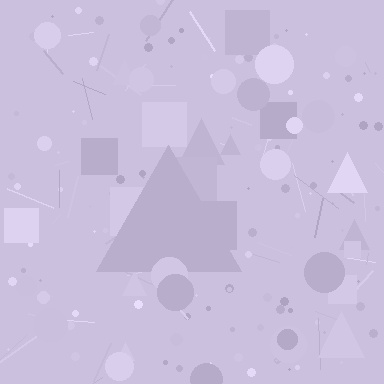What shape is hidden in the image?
A triangle is hidden in the image.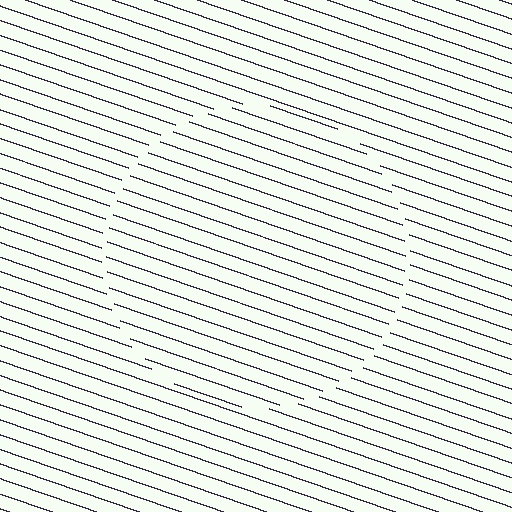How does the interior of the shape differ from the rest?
The interior of the shape contains the same grating, shifted by half a period — the contour is defined by the phase discontinuity where line-ends from the inner and outer gratings abut.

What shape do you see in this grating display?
An illusory circle. The interior of the shape contains the same grating, shifted by half a period — the contour is defined by the phase discontinuity where line-ends from the inner and outer gratings abut.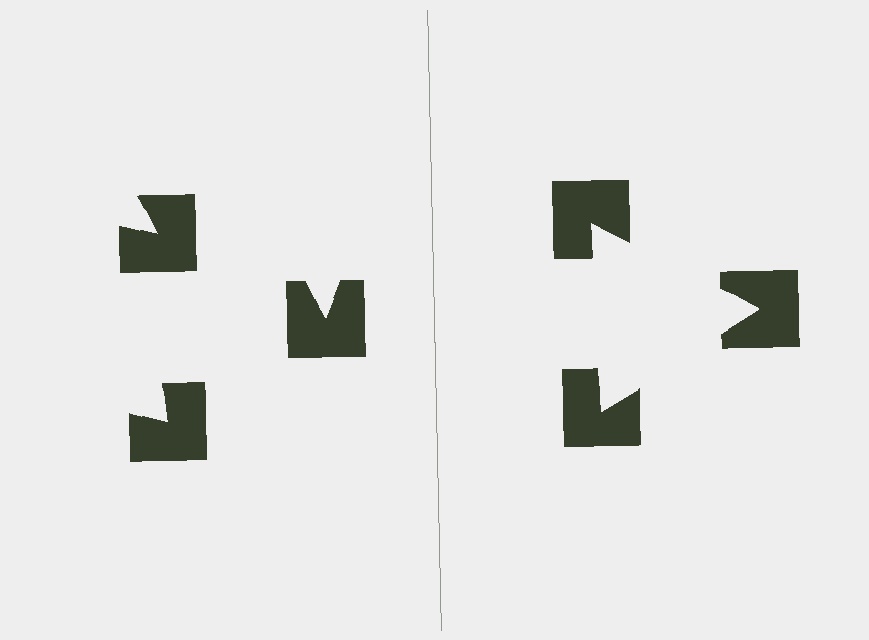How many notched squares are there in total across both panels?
6 — 3 on each side.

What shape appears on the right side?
An illusory triangle.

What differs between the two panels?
The notched squares are positioned identically on both sides; only the wedge orientations differ. On the right they align to a triangle; on the left they are misaligned.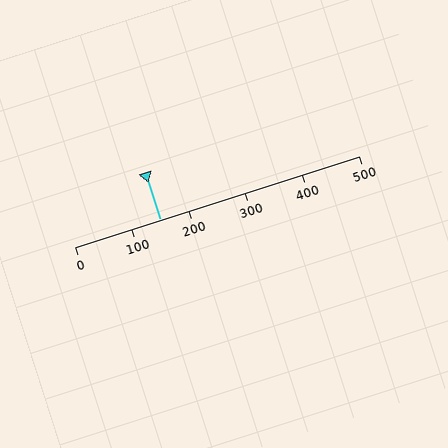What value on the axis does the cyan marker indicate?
The marker indicates approximately 150.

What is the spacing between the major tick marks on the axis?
The major ticks are spaced 100 apart.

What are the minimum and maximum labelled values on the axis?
The axis runs from 0 to 500.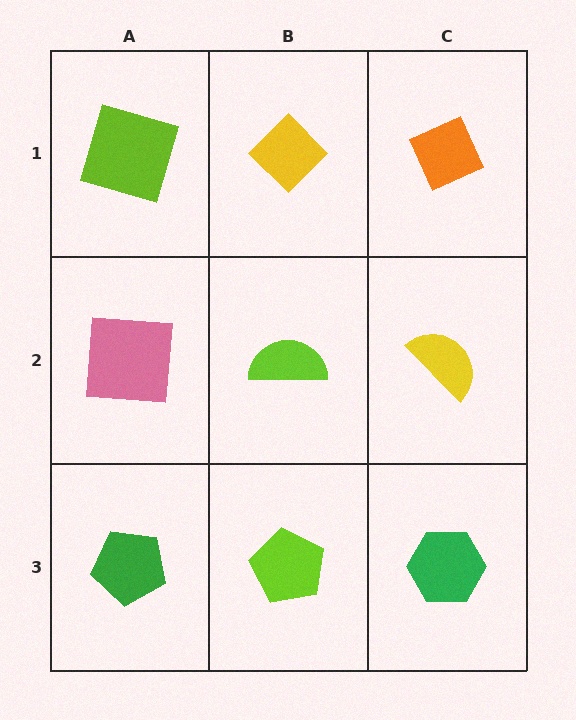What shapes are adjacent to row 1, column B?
A lime semicircle (row 2, column B), a lime square (row 1, column A), an orange diamond (row 1, column C).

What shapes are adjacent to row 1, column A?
A pink square (row 2, column A), a yellow diamond (row 1, column B).